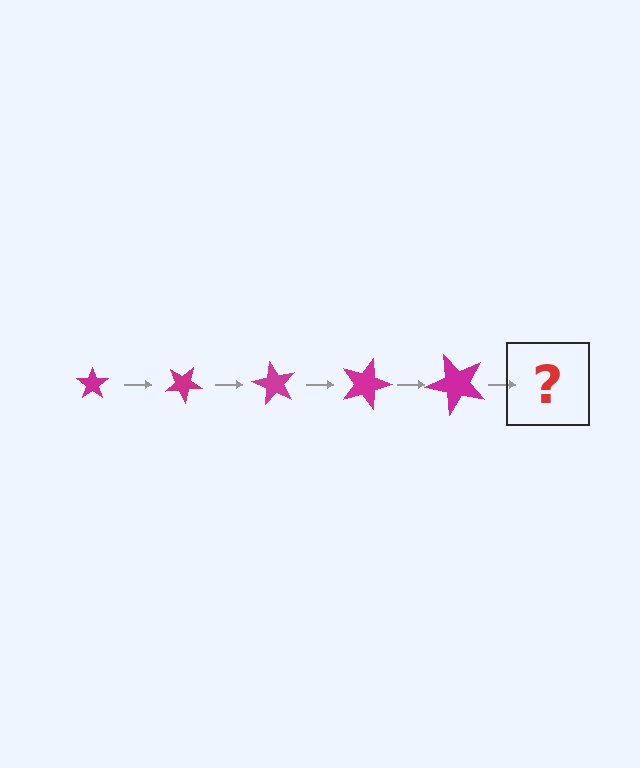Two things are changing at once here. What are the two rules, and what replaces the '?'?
The two rules are that the star grows larger each step and it rotates 30 degrees each step. The '?' should be a star, larger than the previous one and rotated 150 degrees from the start.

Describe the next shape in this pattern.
It should be a star, larger than the previous one and rotated 150 degrees from the start.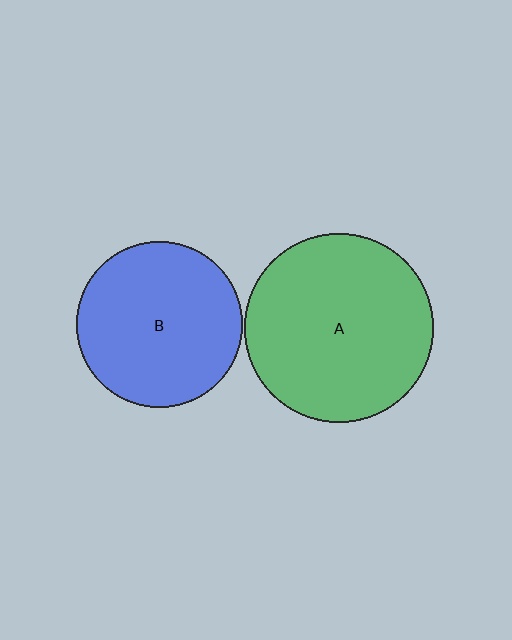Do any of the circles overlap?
No, none of the circles overlap.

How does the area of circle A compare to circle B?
Approximately 1.3 times.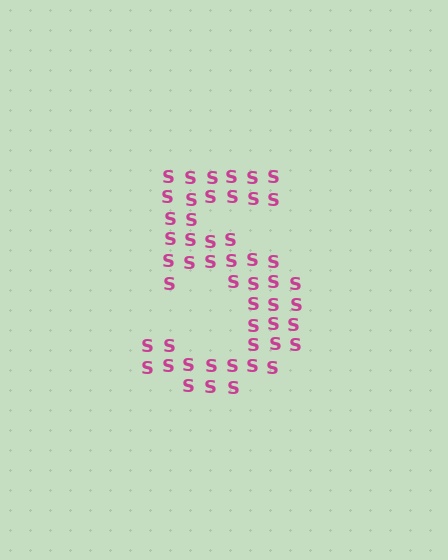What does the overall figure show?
The overall figure shows the digit 5.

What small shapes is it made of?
It is made of small letter S's.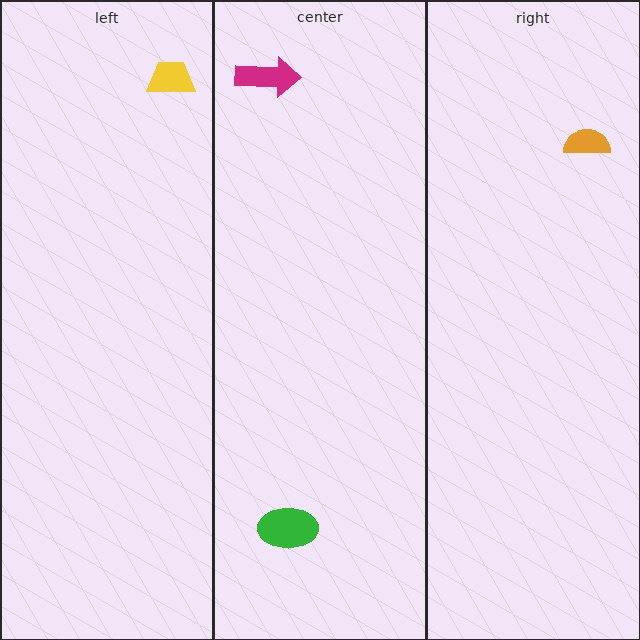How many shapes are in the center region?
2.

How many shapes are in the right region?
1.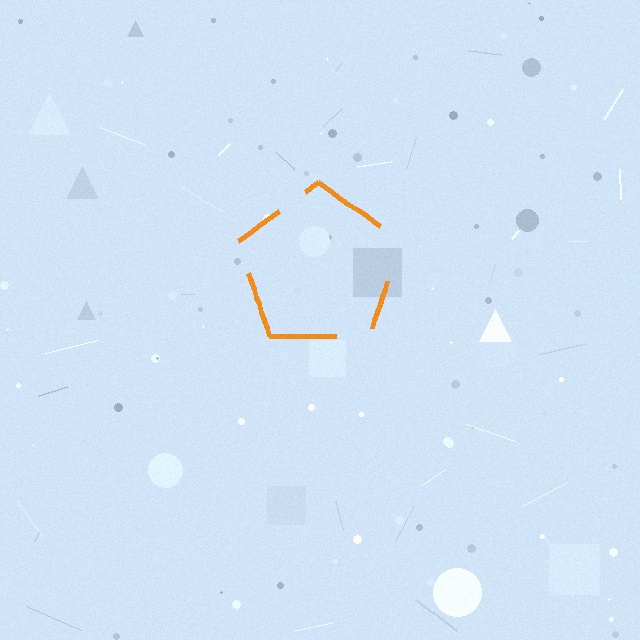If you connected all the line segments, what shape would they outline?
They would outline a pentagon.